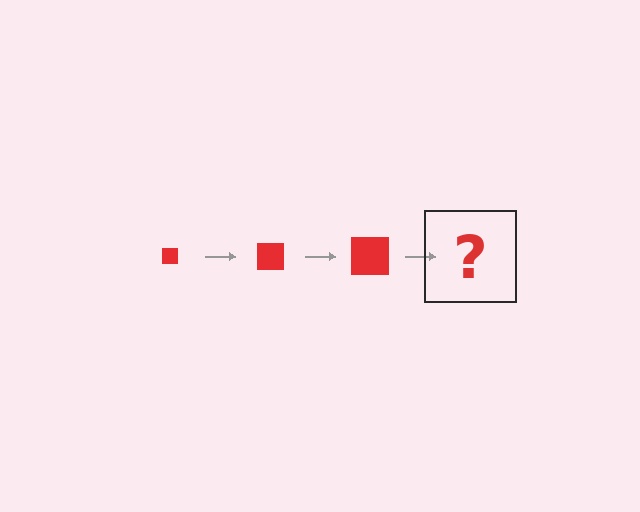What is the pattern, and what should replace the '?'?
The pattern is that the square gets progressively larger each step. The '?' should be a red square, larger than the previous one.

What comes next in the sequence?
The next element should be a red square, larger than the previous one.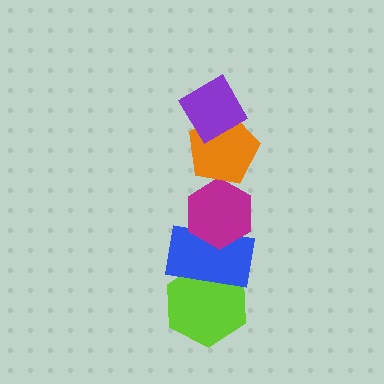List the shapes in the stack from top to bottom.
From top to bottom: the purple diamond, the orange pentagon, the magenta hexagon, the blue rectangle, the lime hexagon.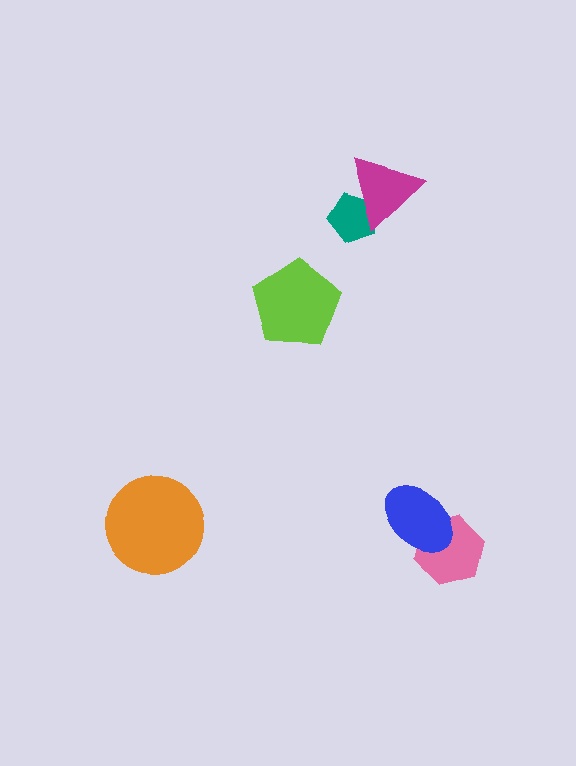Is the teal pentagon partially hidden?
Yes, it is partially covered by another shape.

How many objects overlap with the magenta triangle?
1 object overlaps with the magenta triangle.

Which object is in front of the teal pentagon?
The magenta triangle is in front of the teal pentagon.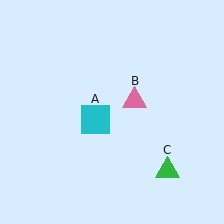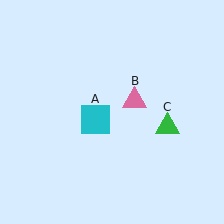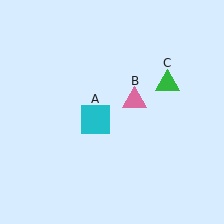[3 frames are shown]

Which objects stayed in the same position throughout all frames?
Cyan square (object A) and pink triangle (object B) remained stationary.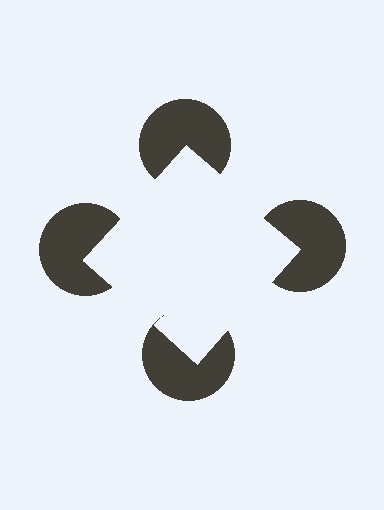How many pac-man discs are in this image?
There are 4 — one at each vertex of the illusory square.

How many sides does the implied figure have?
4 sides.